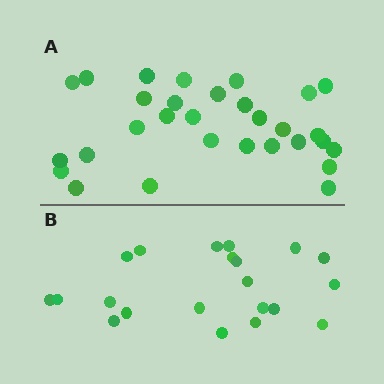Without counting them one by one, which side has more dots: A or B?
Region A (the top region) has more dots.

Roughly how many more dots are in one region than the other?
Region A has roughly 8 or so more dots than region B.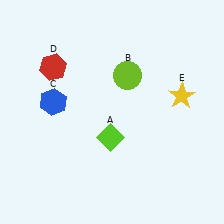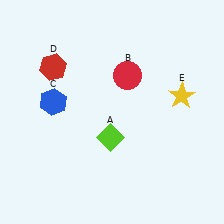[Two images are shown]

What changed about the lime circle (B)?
In Image 1, B is lime. In Image 2, it changed to red.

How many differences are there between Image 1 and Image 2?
There is 1 difference between the two images.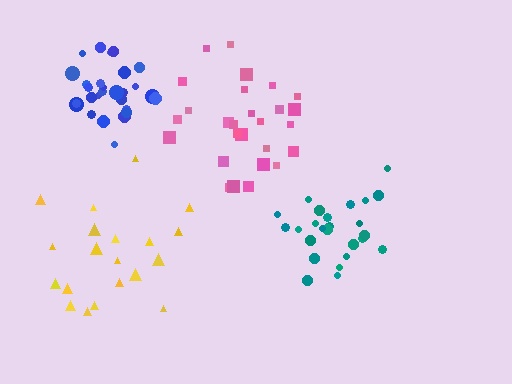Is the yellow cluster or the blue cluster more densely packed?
Blue.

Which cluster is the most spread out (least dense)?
Yellow.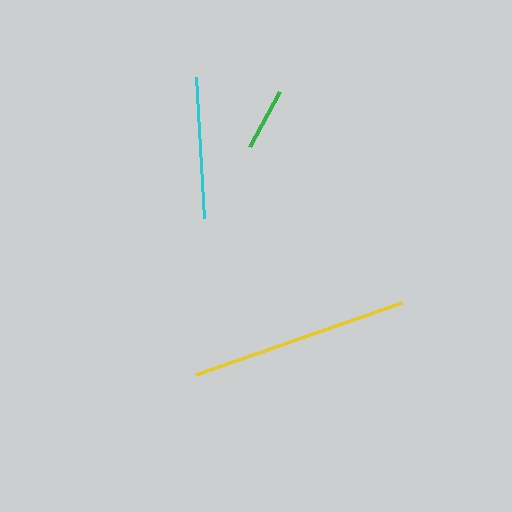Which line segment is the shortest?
The green line is the shortest at approximately 63 pixels.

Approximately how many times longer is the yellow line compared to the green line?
The yellow line is approximately 3.4 times the length of the green line.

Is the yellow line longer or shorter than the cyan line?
The yellow line is longer than the cyan line.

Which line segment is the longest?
The yellow line is the longest at approximately 218 pixels.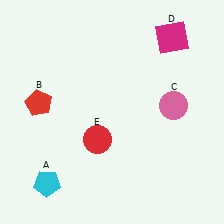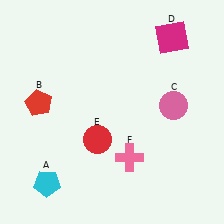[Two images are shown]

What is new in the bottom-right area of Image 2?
A pink cross (F) was added in the bottom-right area of Image 2.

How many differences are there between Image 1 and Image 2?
There is 1 difference between the two images.